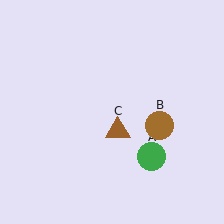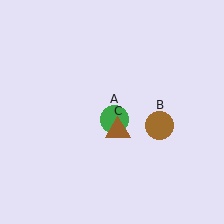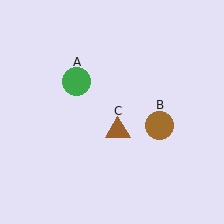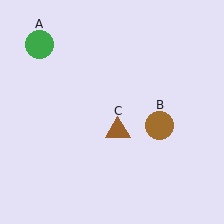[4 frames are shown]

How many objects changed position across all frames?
1 object changed position: green circle (object A).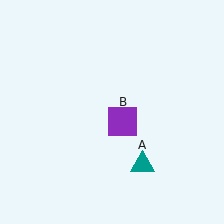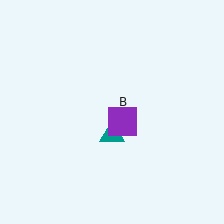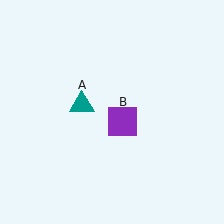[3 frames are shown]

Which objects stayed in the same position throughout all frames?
Purple square (object B) remained stationary.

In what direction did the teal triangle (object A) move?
The teal triangle (object A) moved up and to the left.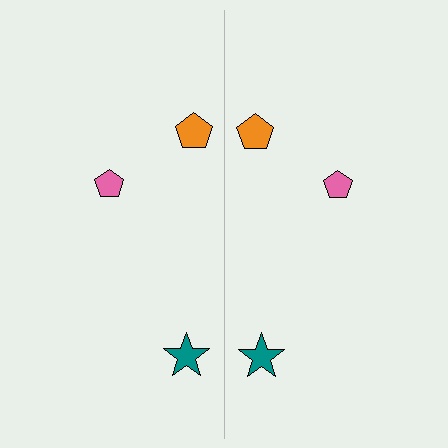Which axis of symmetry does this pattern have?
The pattern has a vertical axis of symmetry running through the center of the image.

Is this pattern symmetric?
Yes, this pattern has bilateral (reflection) symmetry.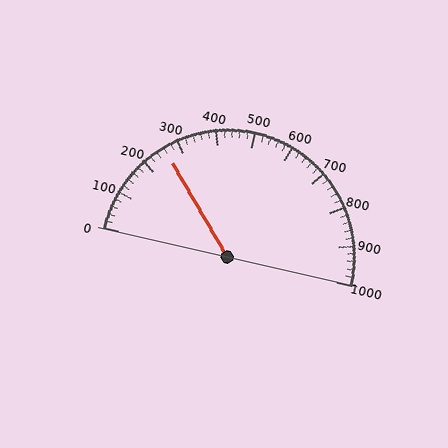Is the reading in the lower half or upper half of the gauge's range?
The reading is in the lower half of the range (0 to 1000).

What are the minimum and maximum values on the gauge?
The gauge ranges from 0 to 1000.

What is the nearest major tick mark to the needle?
The nearest major tick mark is 300.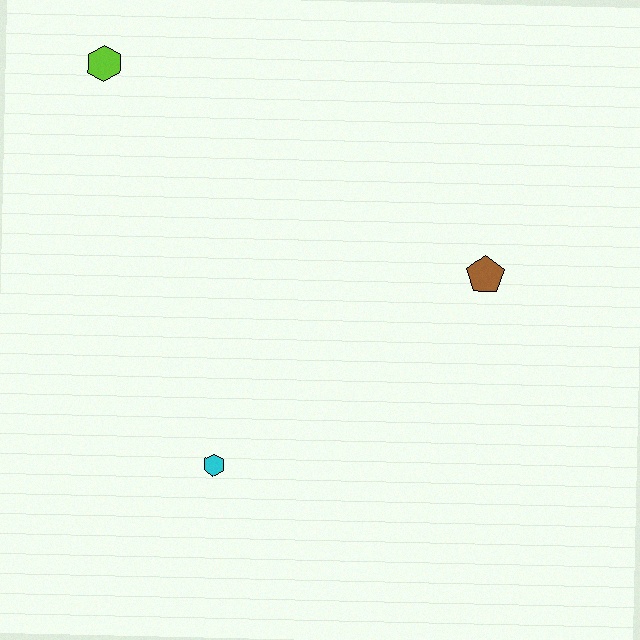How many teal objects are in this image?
There are no teal objects.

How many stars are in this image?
There are no stars.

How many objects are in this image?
There are 3 objects.